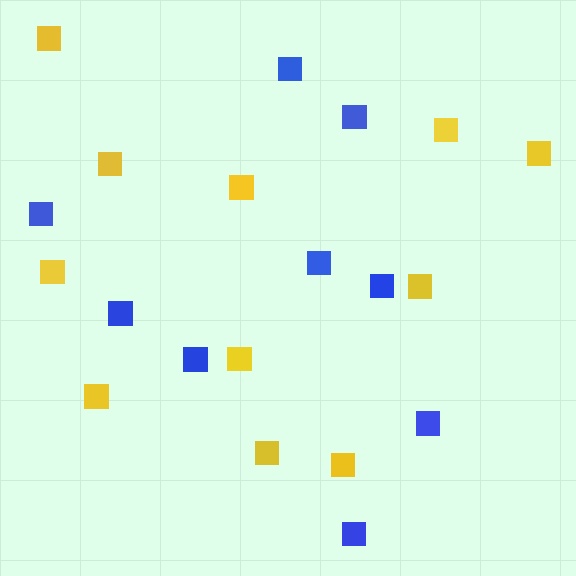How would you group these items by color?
There are 2 groups: one group of blue squares (9) and one group of yellow squares (11).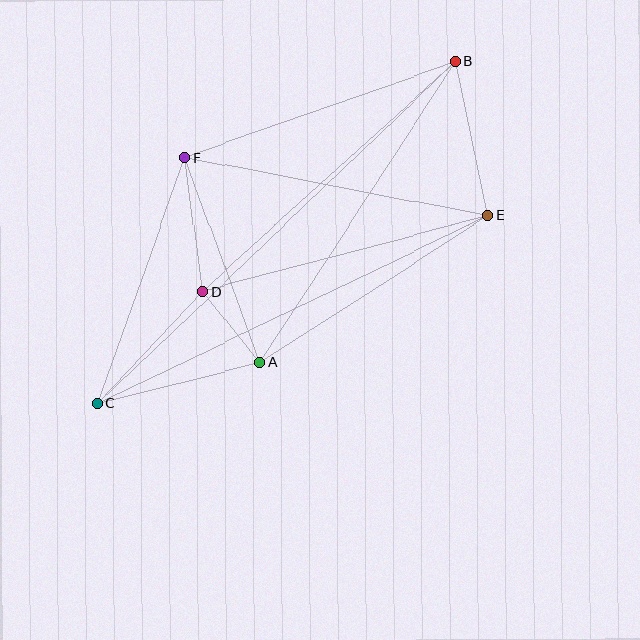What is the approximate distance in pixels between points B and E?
The distance between B and E is approximately 157 pixels.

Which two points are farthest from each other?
Points B and C are farthest from each other.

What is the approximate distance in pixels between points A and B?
The distance between A and B is approximately 358 pixels.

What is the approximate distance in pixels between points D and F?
The distance between D and F is approximately 135 pixels.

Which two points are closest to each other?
Points A and D are closest to each other.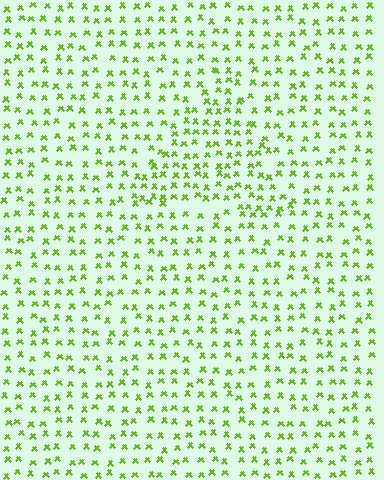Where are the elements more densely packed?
The elements are more densely packed inside the triangle boundary.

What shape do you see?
I see a triangle.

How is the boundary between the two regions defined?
The boundary is defined by a change in element density (approximately 1.5x ratio). All elements are the same color, size, and shape.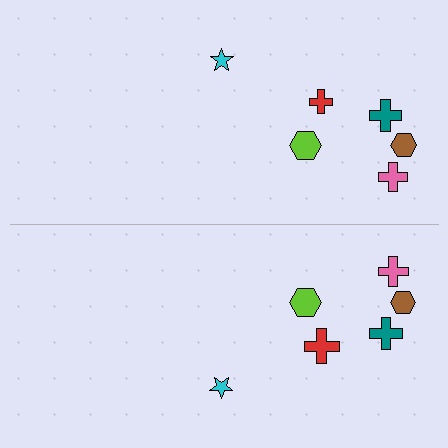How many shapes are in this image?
There are 12 shapes in this image.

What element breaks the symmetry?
The red cross on the bottom side has a different size than its mirror counterpart.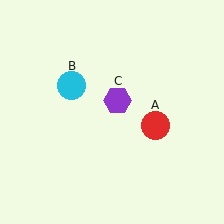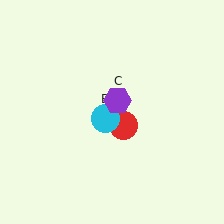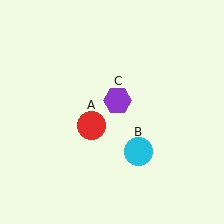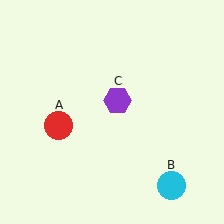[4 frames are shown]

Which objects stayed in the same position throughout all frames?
Purple hexagon (object C) remained stationary.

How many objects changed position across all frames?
2 objects changed position: red circle (object A), cyan circle (object B).